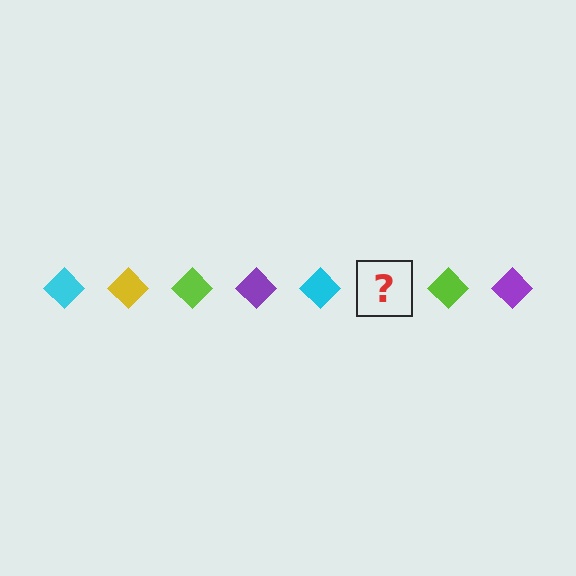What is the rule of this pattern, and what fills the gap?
The rule is that the pattern cycles through cyan, yellow, lime, purple diamonds. The gap should be filled with a yellow diamond.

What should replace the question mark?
The question mark should be replaced with a yellow diamond.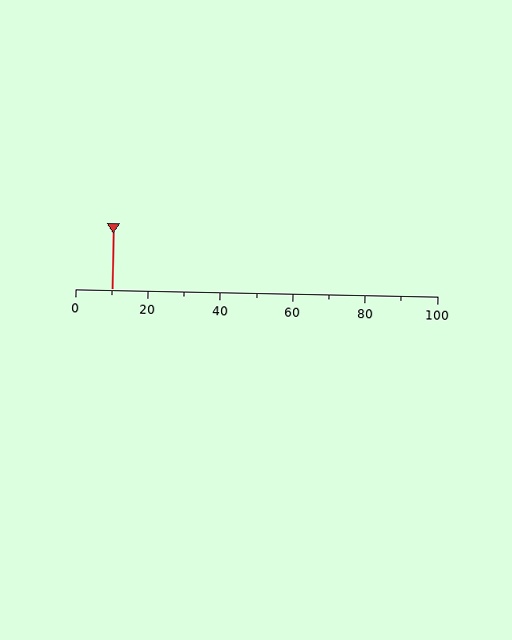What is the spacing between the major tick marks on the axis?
The major ticks are spaced 20 apart.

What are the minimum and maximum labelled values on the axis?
The axis runs from 0 to 100.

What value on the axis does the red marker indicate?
The marker indicates approximately 10.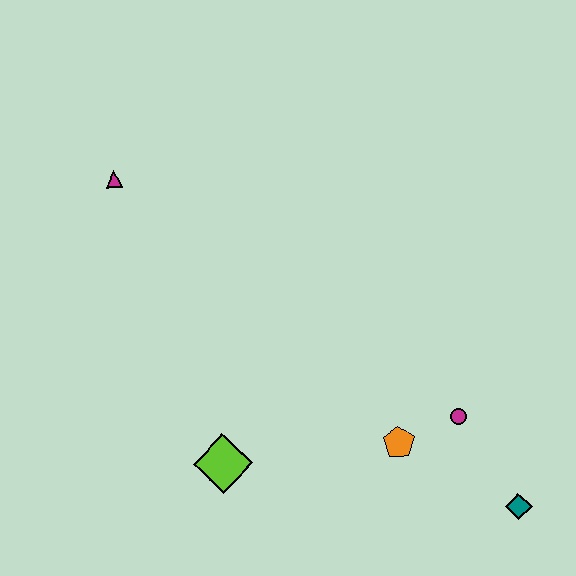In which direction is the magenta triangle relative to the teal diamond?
The magenta triangle is to the left of the teal diamond.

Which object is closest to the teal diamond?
The magenta circle is closest to the teal diamond.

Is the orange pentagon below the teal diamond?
No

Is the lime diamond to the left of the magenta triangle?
No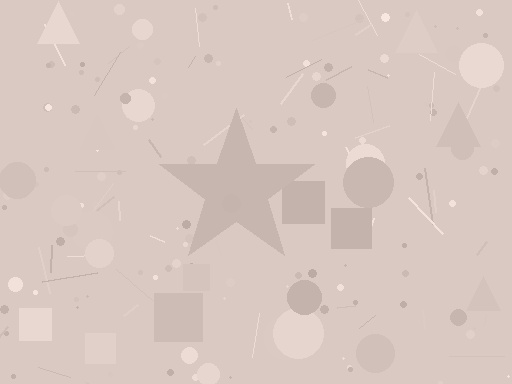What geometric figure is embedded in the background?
A star is embedded in the background.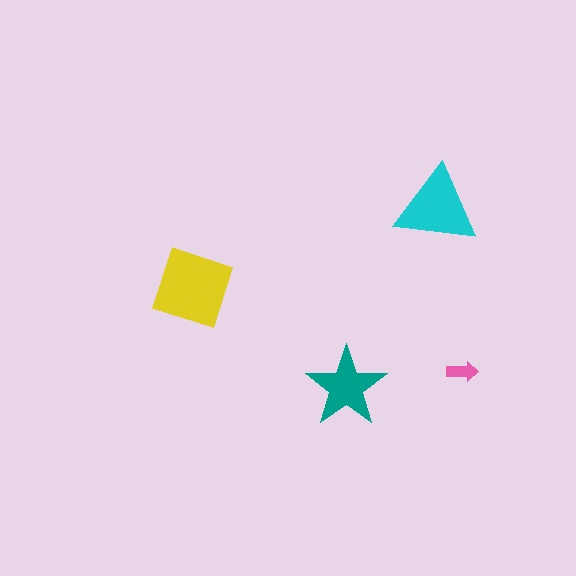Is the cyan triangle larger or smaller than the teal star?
Larger.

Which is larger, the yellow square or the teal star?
The yellow square.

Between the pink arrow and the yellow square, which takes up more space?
The yellow square.